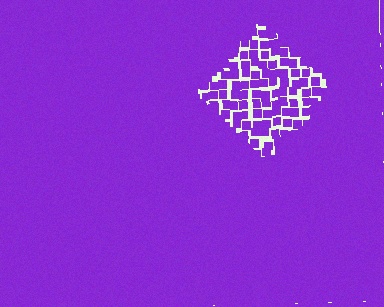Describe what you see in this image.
The image contains small purple elements arranged at two different densities. A diamond-shaped region is visible where the elements are less densely packed than the surrounding area.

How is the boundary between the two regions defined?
The boundary is defined by a change in element density (approximately 2.9x ratio). All elements are the same color, size, and shape.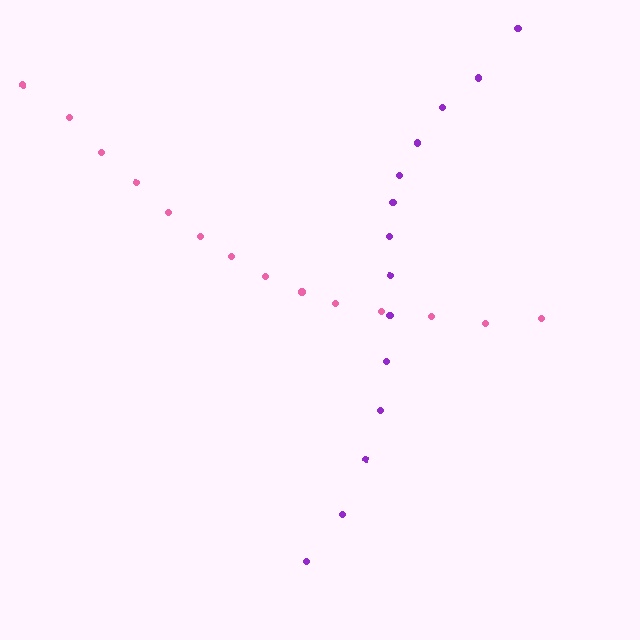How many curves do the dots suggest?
There are 2 distinct paths.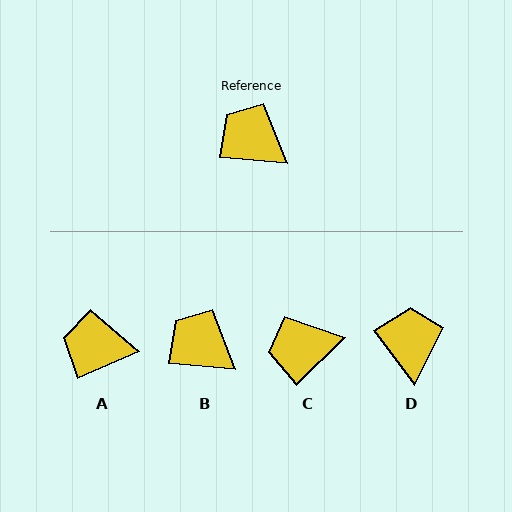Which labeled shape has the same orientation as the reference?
B.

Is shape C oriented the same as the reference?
No, it is off by about 50 degrees.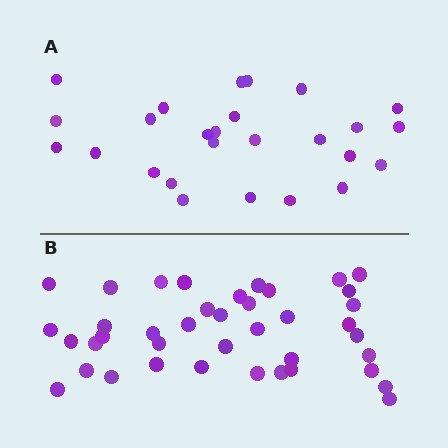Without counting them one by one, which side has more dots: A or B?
Region B (the bottom region) has more dots.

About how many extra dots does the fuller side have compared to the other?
Region B has approximately 15 more dots than region A.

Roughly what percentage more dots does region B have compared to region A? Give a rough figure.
About 55% more.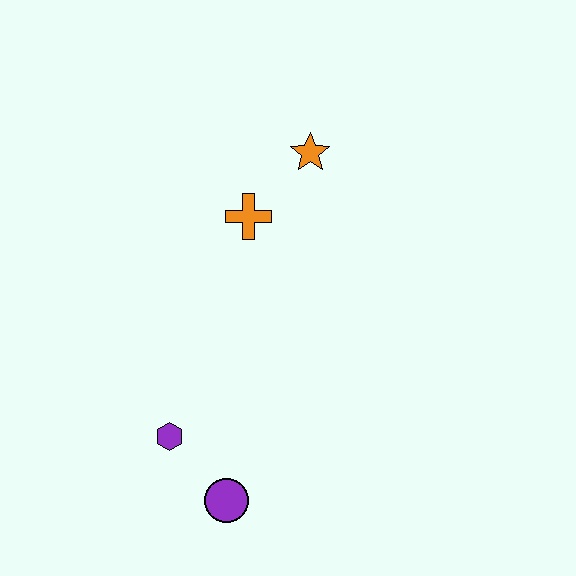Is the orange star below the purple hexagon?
No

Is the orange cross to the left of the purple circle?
No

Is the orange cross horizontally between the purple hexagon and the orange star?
Yes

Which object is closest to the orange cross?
The orange star is closest to the orange cross.